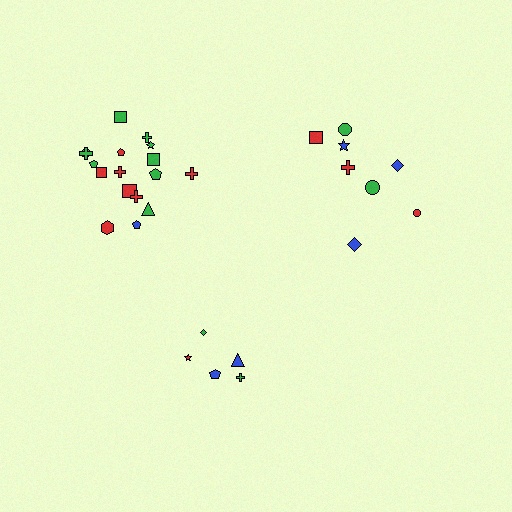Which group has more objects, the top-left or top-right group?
The top-left group.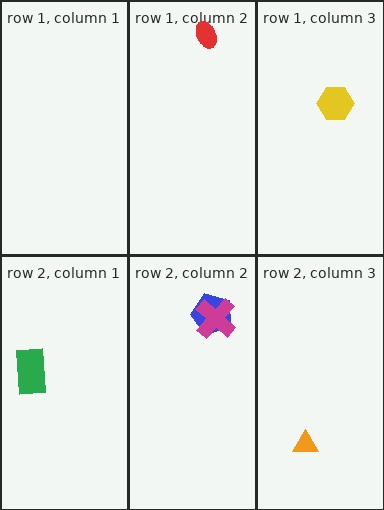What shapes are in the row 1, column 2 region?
The red ellipse.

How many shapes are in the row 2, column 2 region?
2.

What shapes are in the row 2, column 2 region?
The blue pentagon, the magenta cross.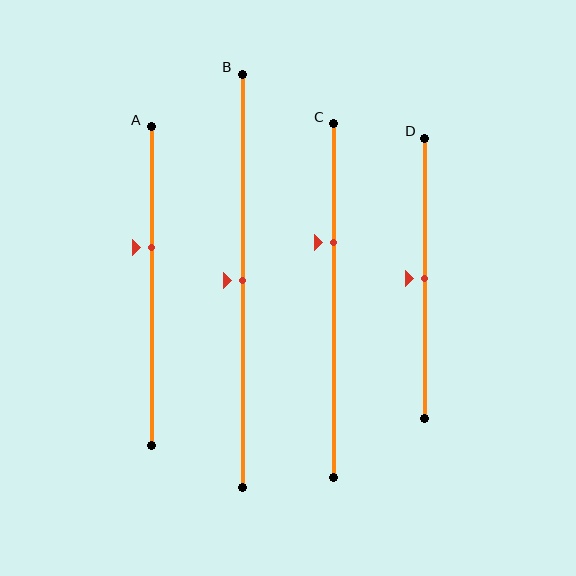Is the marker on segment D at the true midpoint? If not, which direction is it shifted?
Yes, the marker on segment D is at the true midpoint.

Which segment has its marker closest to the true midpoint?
Segment B has its marker closest to the true midpoint.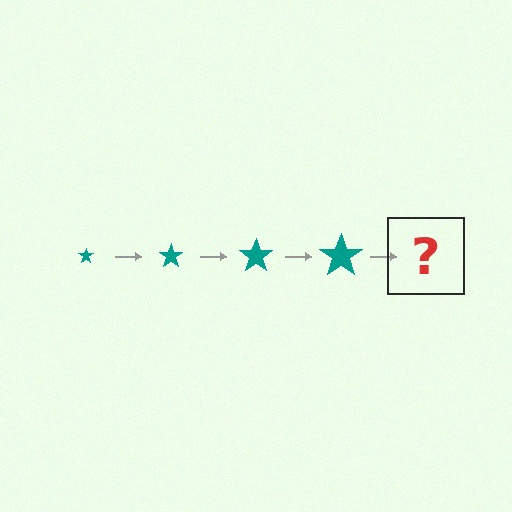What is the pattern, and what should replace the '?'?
The pattern is that the star gets progressively larger each step. The '?' should be a teal star, larger than the previous one.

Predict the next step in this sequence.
The next step is a teal star, larger than the previous one.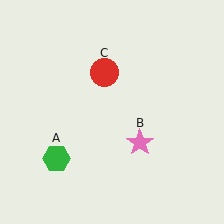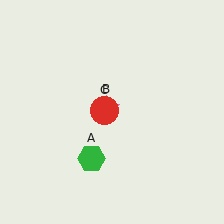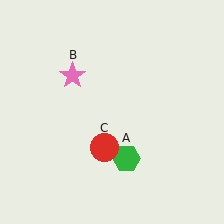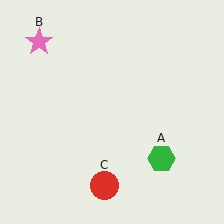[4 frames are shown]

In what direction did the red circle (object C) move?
The red circle (object C) moved down.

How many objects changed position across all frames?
3 objects changed position: green hexagon (object A), pink star (object B), red circle (object C).